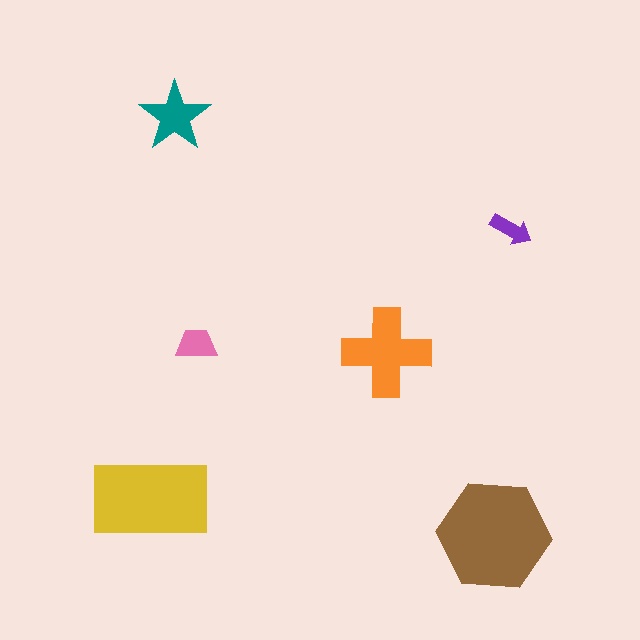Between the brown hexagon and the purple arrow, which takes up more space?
The brown hexagon.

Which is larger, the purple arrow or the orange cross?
The orange cross.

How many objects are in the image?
There are 6 objects in the image.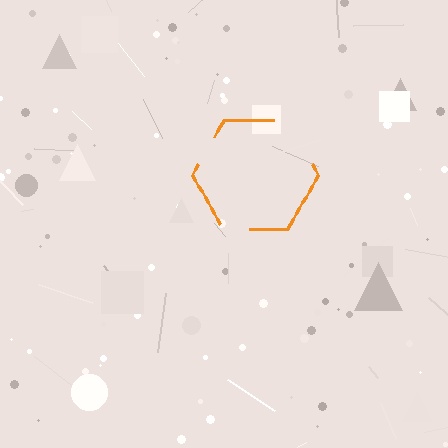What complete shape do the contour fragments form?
The contour fragments form a hexagon.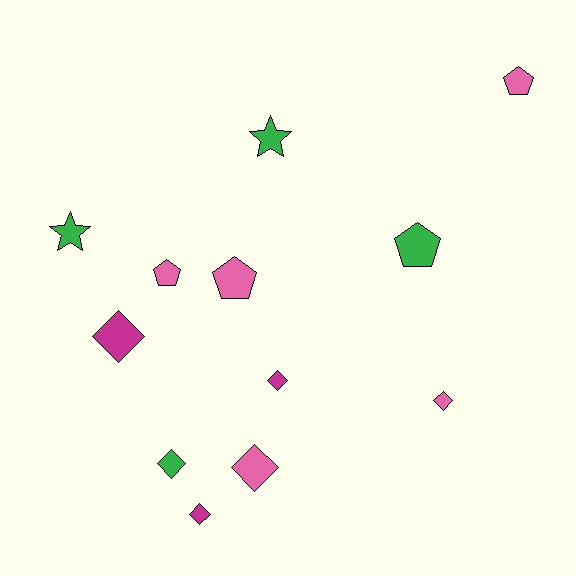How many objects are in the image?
There are 12 objects.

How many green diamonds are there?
There is 1 green diamond.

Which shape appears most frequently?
Diamond, with 6 objects.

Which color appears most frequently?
Pink, with 5 objects.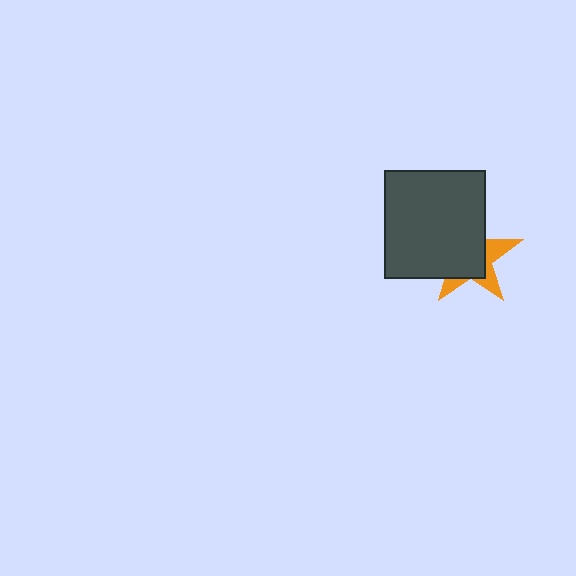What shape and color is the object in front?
The object in front is a dark gray rectangle.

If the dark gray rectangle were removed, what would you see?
You would see the complete orange star.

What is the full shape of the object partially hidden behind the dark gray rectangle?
The partially hidden object is an orange star.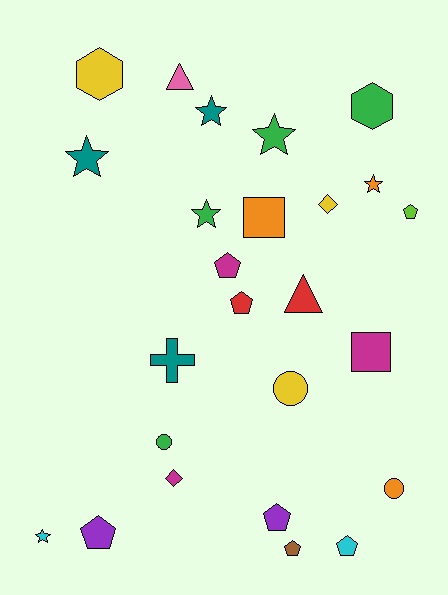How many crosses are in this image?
There is 1 cross.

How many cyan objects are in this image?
There are 2 cyan objects.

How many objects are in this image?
There are 25 objects.